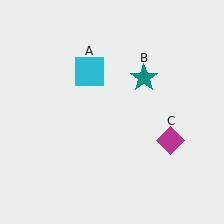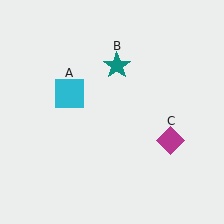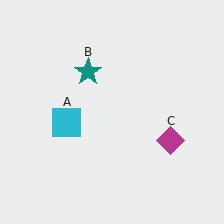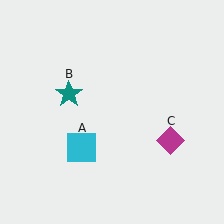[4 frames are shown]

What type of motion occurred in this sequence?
The cyan square (object A), teal star (object B) rotated counterclockwise around the center of the scene.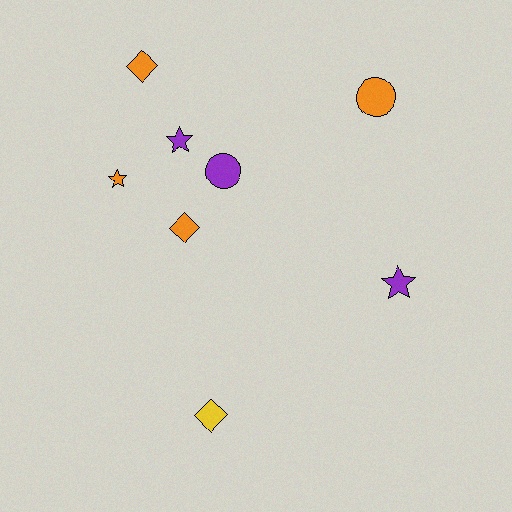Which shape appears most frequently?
Diamond, with 3 objects.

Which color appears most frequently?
Orange, with 4 objects.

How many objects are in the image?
There are 8 objects.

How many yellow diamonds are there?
There is 1 yellow diamond.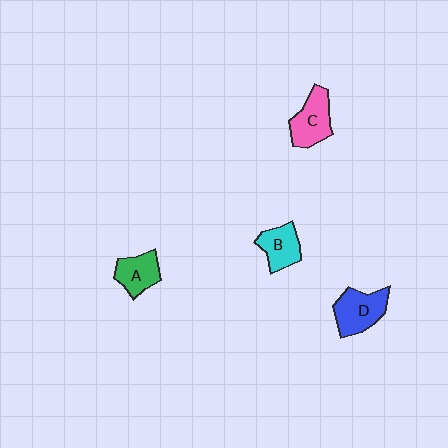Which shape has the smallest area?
Shape A (green).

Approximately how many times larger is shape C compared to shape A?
Approximately 1.2 times.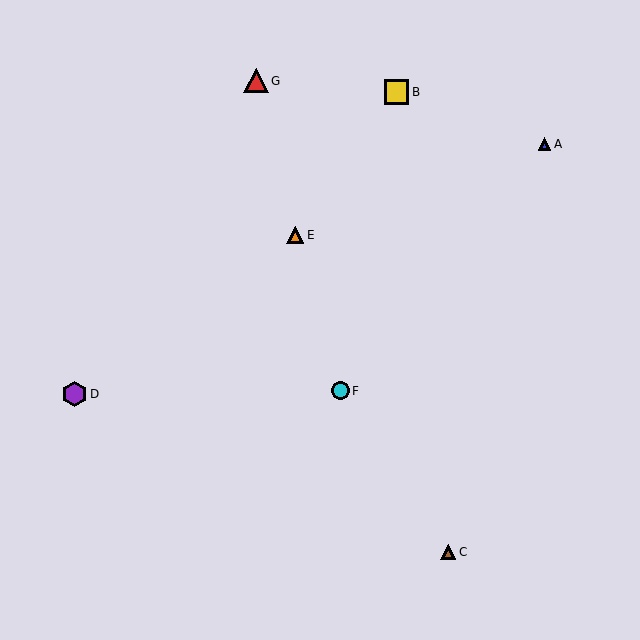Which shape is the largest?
The purple hexagon (labeled D) is the largest.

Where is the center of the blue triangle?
The center of the blue triangle is at (544, 144).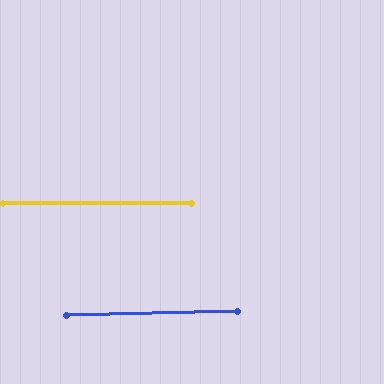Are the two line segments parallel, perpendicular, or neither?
Parallel — their directions differ by only 1.6°.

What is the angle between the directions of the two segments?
Approximately 2 degrees.